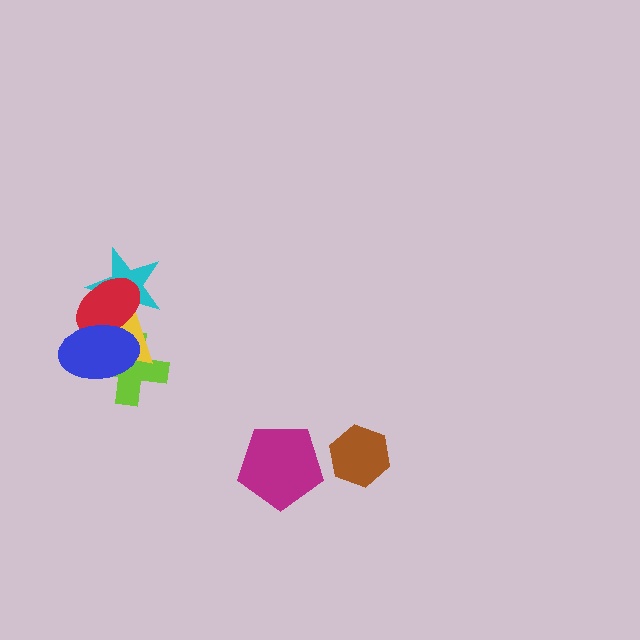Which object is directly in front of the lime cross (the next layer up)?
The yellow triangle is directly in front of the lime cross.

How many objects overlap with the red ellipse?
3 objects overlap with the red ellipse.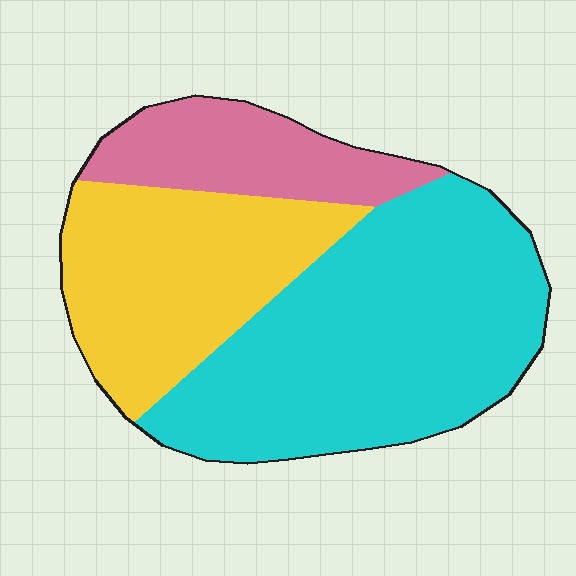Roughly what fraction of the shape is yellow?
Yellow takes up between a sixth and a third of the shape.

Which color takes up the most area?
Cyan, at roughly 50%.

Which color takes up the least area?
Pink, at roughly 20%.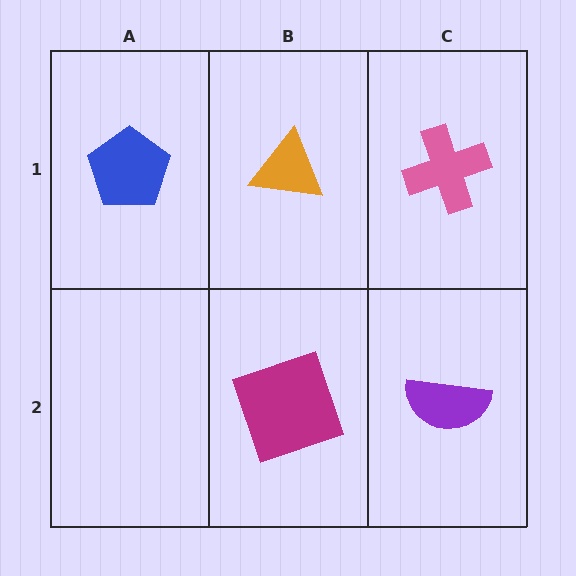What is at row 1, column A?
A blue pentagon.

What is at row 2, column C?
A purple semicircle.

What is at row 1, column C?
A pink cross.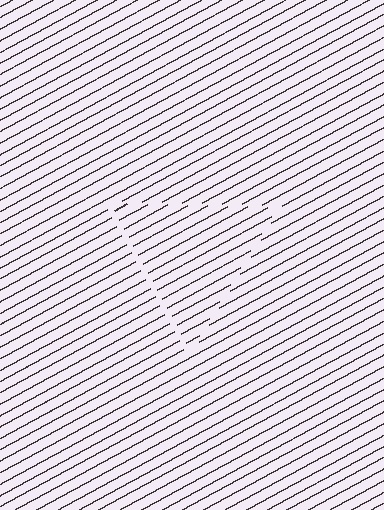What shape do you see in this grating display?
An illusory triangle. The interior of the shape contains the same grating, shifted by half a period — the contour is defined by the phase discontinuity where line-ends from the inner and outer gratings abut.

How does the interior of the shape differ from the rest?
The interior of the shape contains the same grating, shifted by half a period — the contour is defined by the phase discontinuity where line-ends from the inner and outer gratings abut.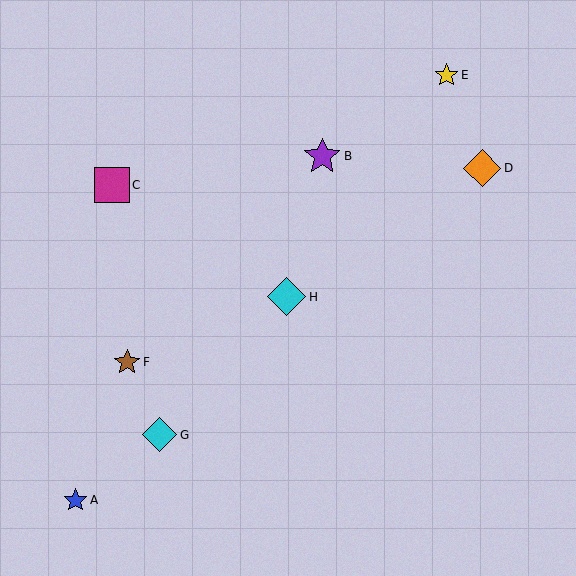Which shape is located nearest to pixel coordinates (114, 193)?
The magenta square (labeled C) at (112, 185) is nearest to that location.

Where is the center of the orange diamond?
The center of the orange diamond is at (482, 168).